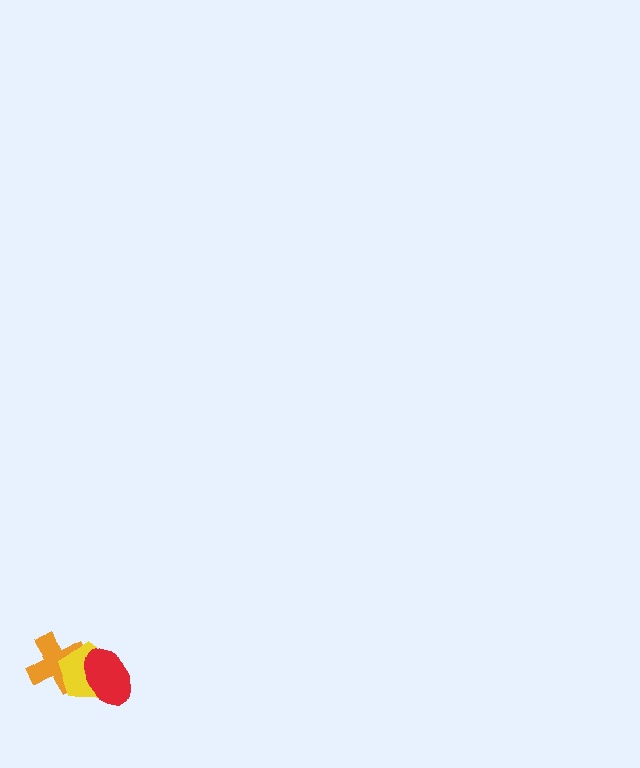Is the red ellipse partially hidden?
No, no other shape covers it.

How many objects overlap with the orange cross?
2 objects overlap with the orange cross.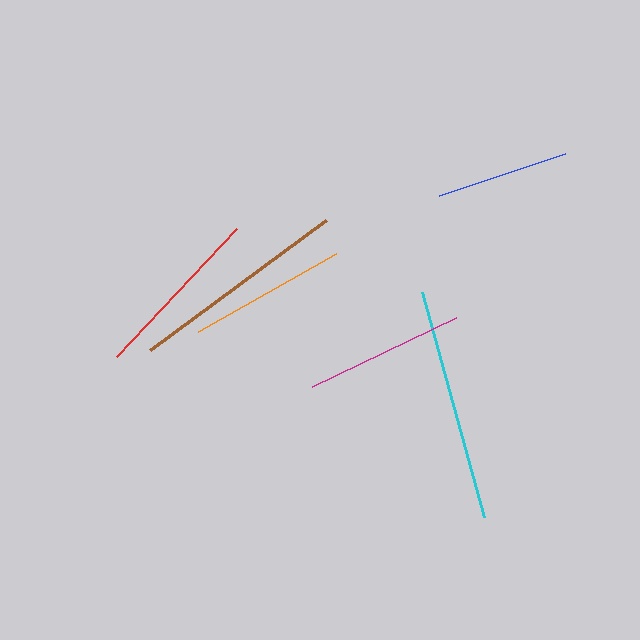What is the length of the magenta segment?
The magenta segment is approximately 159 pixels long.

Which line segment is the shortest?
The blue line is the shortest at approximately 134 pixels.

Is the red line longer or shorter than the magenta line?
The red line is longer than the magenta line.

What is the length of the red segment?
The red segment is approximately 176 pixels long.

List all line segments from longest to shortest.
From longest to shortest: cyan, brown, red, magenta, orange, blue.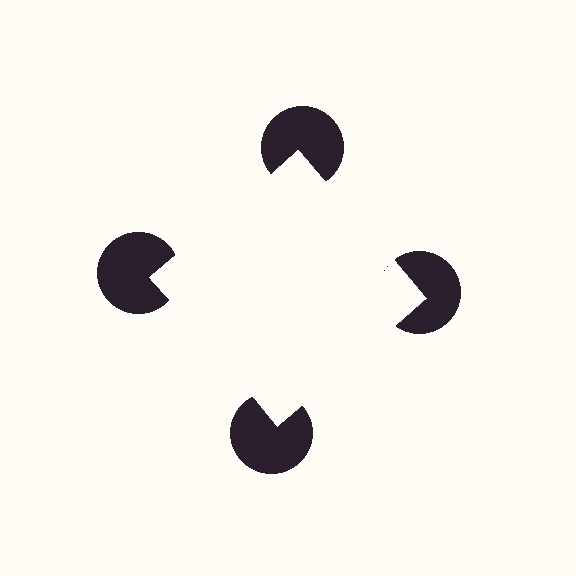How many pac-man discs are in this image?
There are 4 — one at each vertex of the illusory square.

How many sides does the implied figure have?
4 sides.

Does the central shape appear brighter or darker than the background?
It typically appears slightly brighter than the background, even though no actual brightness change is drawn.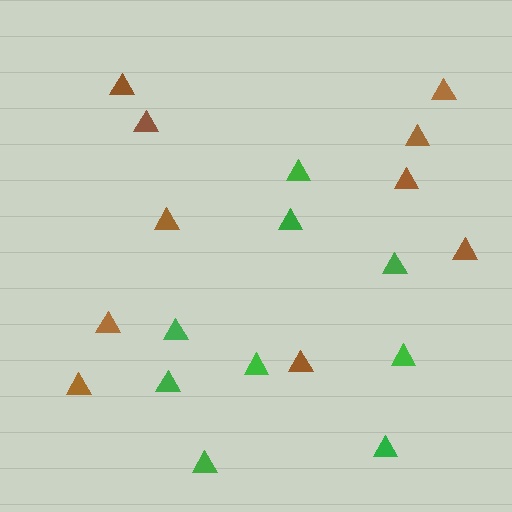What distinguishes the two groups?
There are 2 groups: one group of green triangles (9) and one group of brown triangles (10).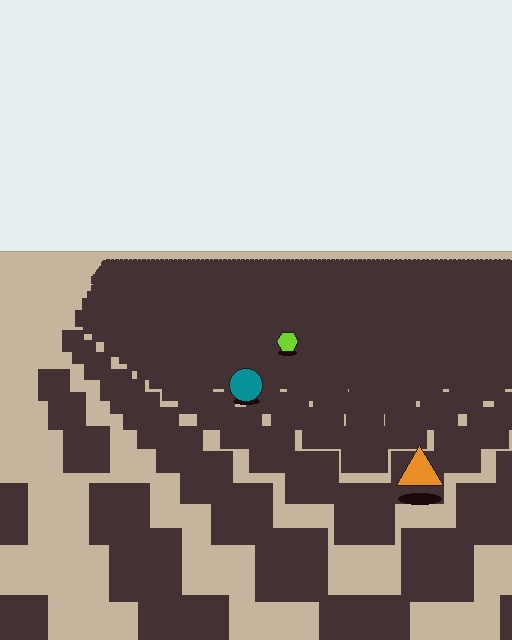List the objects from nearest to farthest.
From nearest to farthest: the orange triangle, the teal circle, the lime hexagon.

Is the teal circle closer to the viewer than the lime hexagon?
Yes. The teal circle is closer — you can tell from the texture gradient: the ground texture is coarser near it.